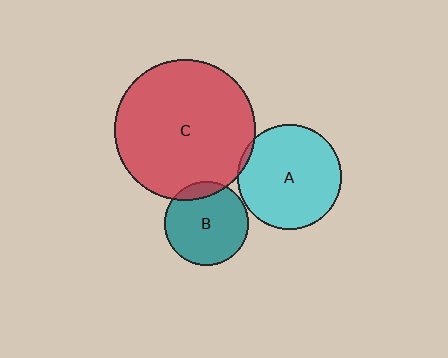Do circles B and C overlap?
Yes.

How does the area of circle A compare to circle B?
Approximately 1.6 times.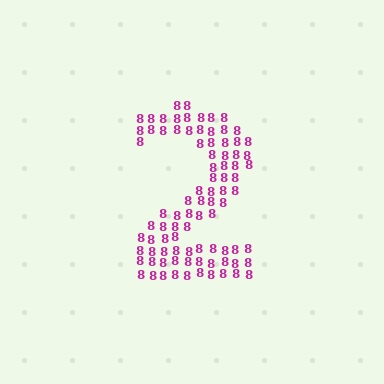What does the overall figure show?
The overall figure shows the digit 2.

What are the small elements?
The small elements are digit 8's.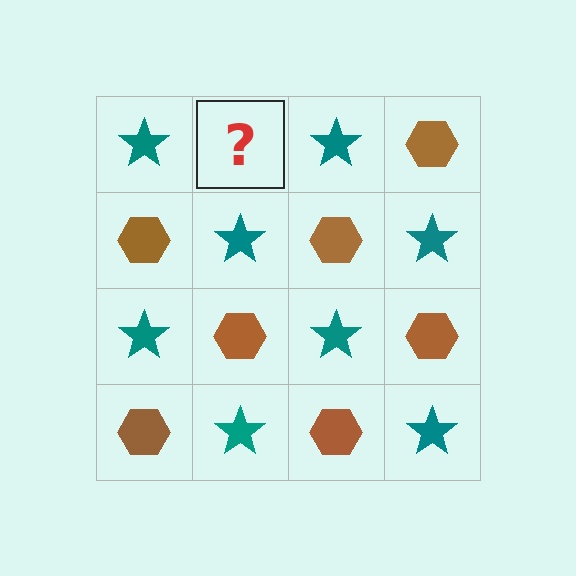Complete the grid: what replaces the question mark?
The question mark should be replaced with a brown hexagon.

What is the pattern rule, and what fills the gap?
The rule is that it alternates teal star and brown hexagon in a checkerboard pattern. The gap should be filled with a brown hexagon.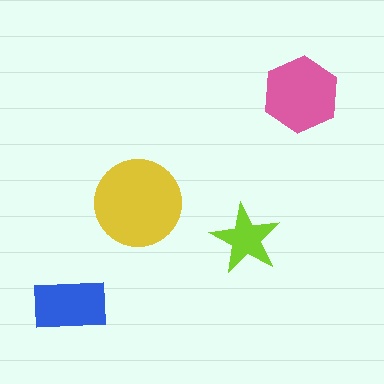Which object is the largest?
The yellow circle.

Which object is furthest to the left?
The blue rectangle is leftmost.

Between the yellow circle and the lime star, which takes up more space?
The yellow circle.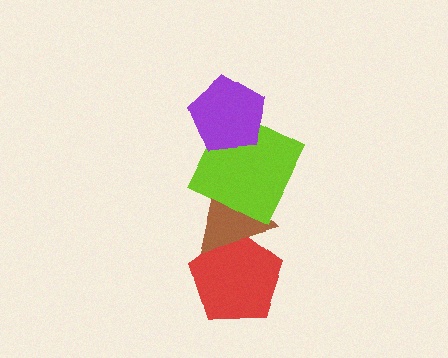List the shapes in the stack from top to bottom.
From top to bottom: the purple pentagon, the lime square, the brown triangle, the red pentagon.